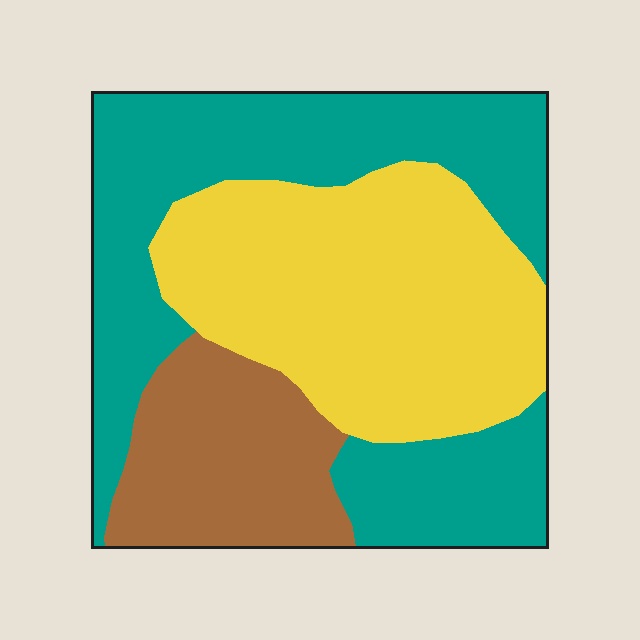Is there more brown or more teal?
Teal.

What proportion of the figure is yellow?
Yellow covers around 40% of the figure.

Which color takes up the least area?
Brown, at roughly 20%.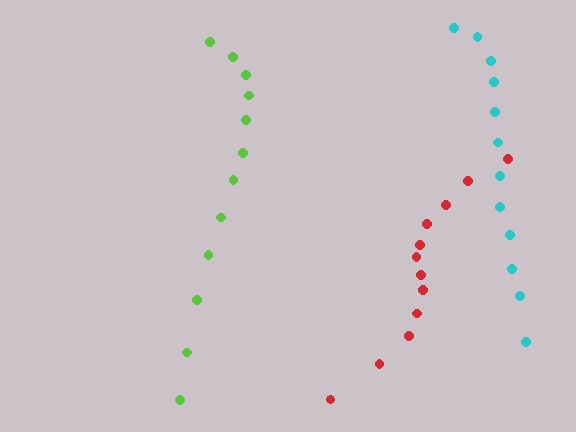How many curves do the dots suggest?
There are 3 distinct paths.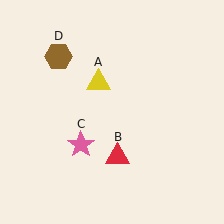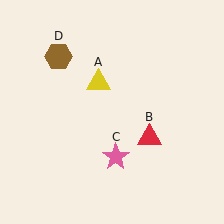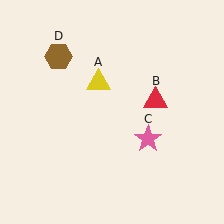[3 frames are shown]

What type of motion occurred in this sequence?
The red triangle (object B), pink star (object C) rotated counterclockwise around the center of the scene.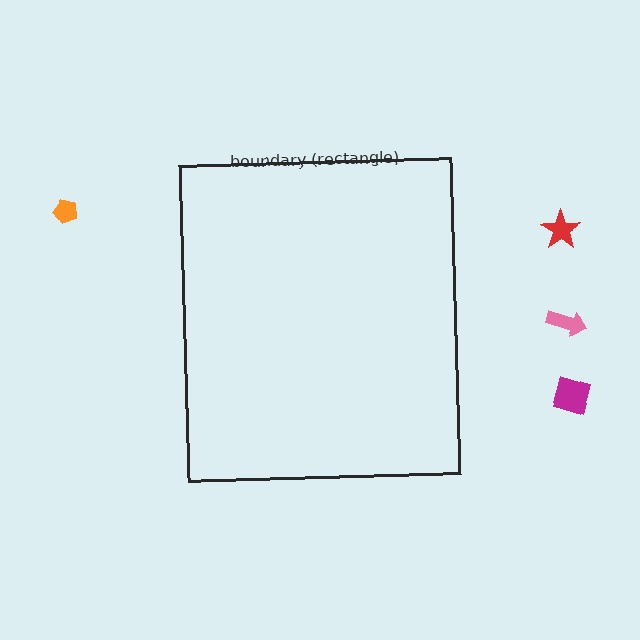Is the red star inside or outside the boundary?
Outside.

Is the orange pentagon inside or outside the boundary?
Outside.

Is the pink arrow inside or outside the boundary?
Outside.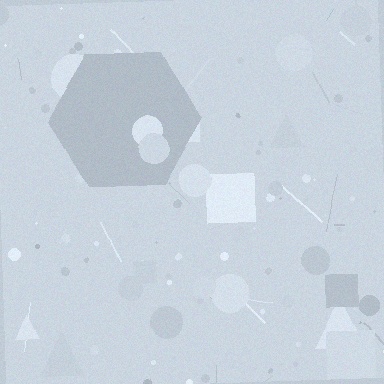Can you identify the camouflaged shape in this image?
The camouflaged shape is a hexagon.